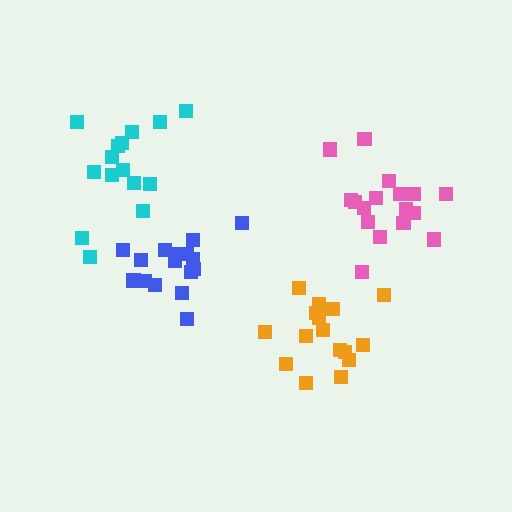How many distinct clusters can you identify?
There are 4 distinct clusters.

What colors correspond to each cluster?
The clusters are colored: pink, blue, cyan, orange.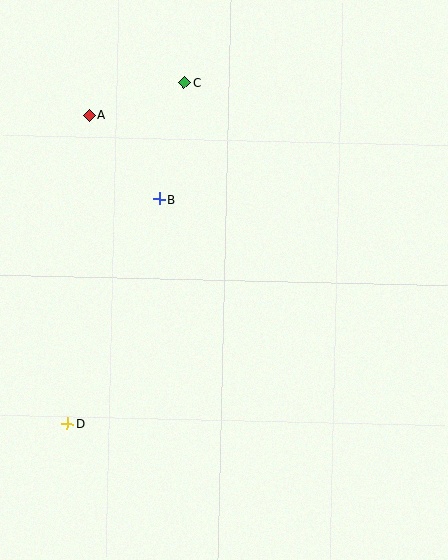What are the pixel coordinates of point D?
Point D is at (67, 424).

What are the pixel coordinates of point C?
Point C is at (184, 83).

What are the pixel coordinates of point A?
Point A is at (89, 115).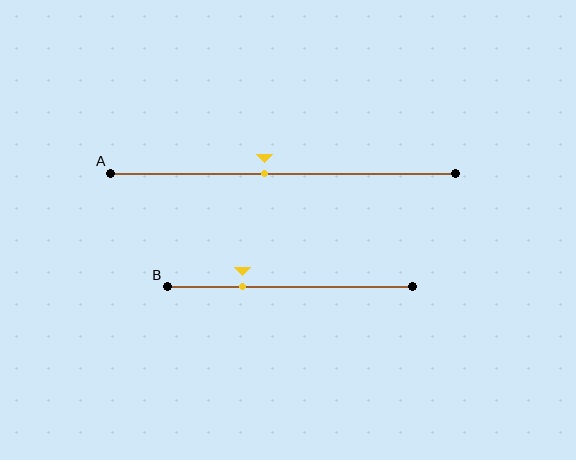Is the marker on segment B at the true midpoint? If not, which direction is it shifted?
No, the marker on segment B is shifted to the left by about 19% of the segment length.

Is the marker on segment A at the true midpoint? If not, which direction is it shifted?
No, the marker on segment A is shifted to the left by about 5% of the segment length.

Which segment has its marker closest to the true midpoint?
Segment A has its marker closest to the true midpoint.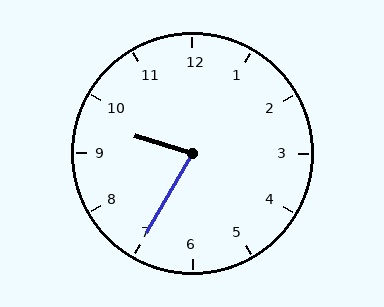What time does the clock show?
9:35.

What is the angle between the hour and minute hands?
Approximately 78 degrees.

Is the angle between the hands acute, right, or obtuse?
It is acute.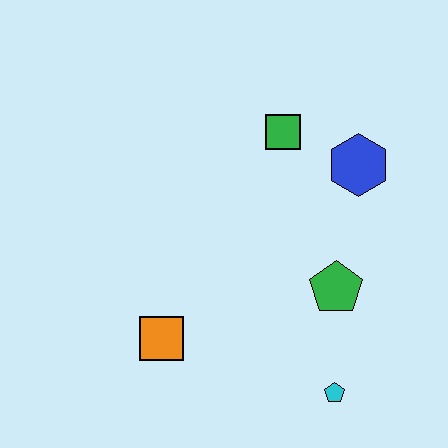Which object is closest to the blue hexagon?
The green square is closest to the blue hexagon.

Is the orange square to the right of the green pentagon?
No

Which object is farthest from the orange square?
The blue hexagon is farthest from the orange square.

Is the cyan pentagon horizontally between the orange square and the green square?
No